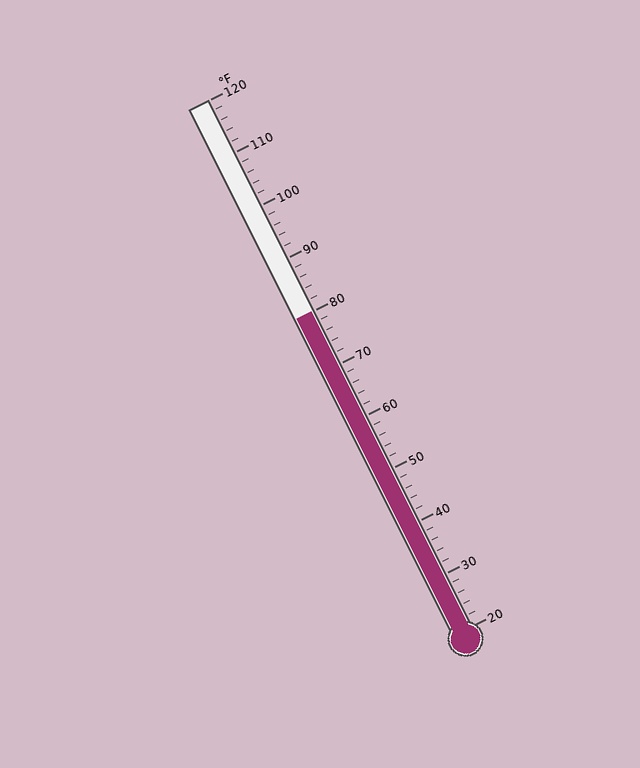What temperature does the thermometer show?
The thermometer shows approximately 80°F.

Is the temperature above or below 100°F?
The temperature is below 100°F.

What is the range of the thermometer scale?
The thermometer scale ranges from 20°F to 120°F.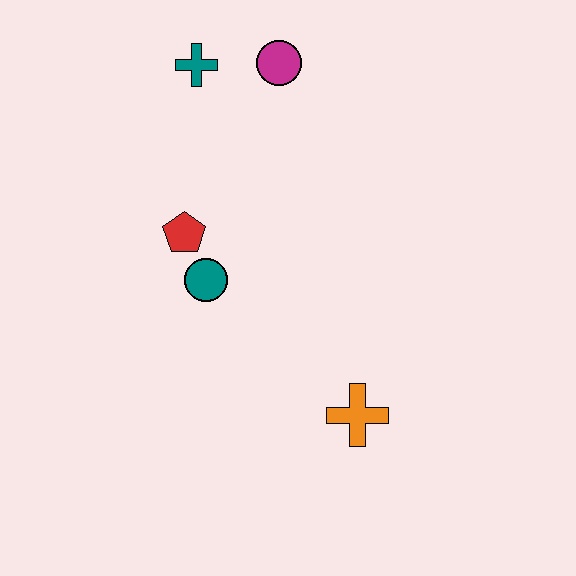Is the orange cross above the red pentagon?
No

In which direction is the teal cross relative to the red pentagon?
The teal cross is above the red pentagon.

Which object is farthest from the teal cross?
The orange cross is farthest from the teal cross.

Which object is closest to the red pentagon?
The teal circle is closest to the red pentagon.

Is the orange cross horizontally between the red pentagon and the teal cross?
No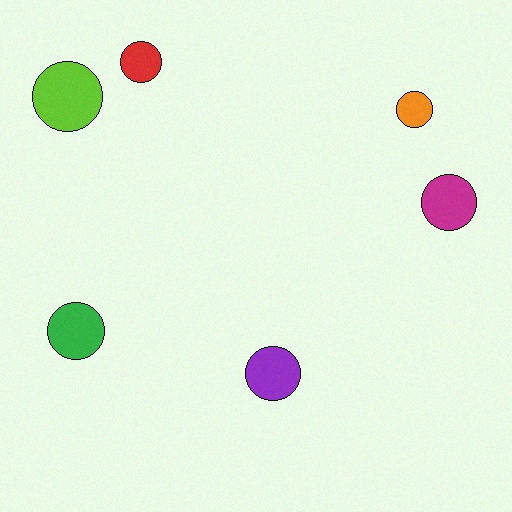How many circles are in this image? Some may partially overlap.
There are 6 circles.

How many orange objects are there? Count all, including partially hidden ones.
There is 1 orange object.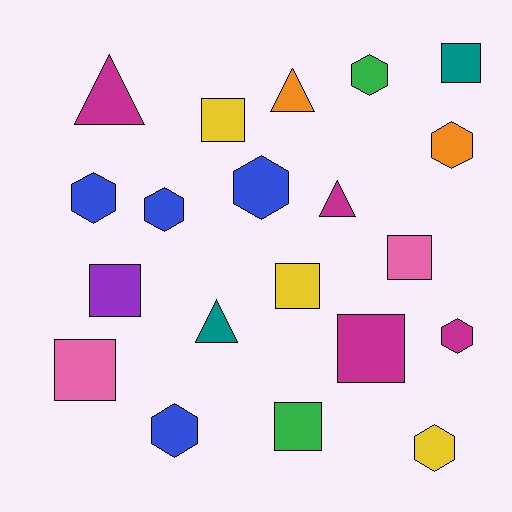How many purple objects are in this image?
There is 1 purple object.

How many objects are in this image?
There are 20 objects.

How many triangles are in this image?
There are 4 triangles.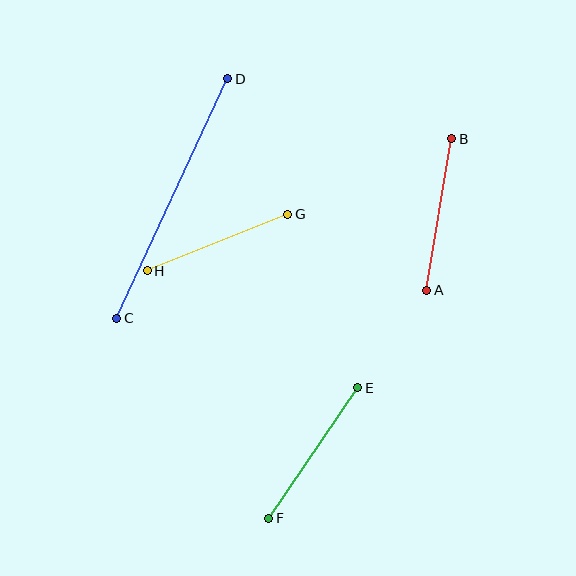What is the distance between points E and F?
The distance is approximately 158 pixels.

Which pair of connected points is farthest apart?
Points C and D are farthest apart.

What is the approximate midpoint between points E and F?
The midpoint is at approximately (313, 453) pixels.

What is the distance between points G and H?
The distance is approximately 151 pixels.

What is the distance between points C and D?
The distance is approximately 264 pixels.